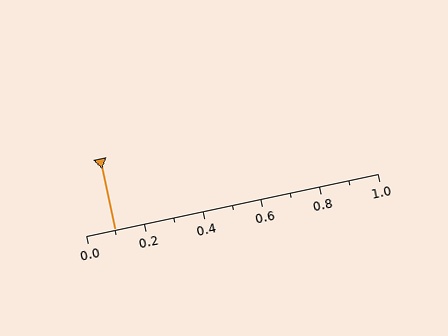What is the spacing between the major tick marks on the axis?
The major ticks are spaced 0.2 apart.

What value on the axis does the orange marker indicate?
The marker indicates approximately 0.1.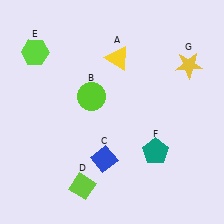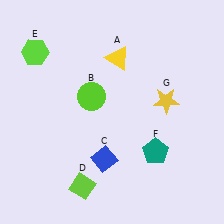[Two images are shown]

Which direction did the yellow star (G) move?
The yellow star (G) moved down.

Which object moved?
The yellow star (G) moved down.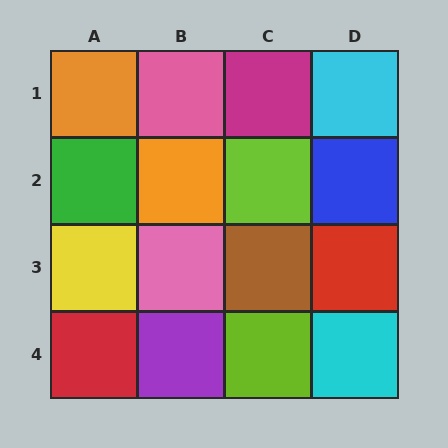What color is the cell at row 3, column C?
Brown.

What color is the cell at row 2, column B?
Orange.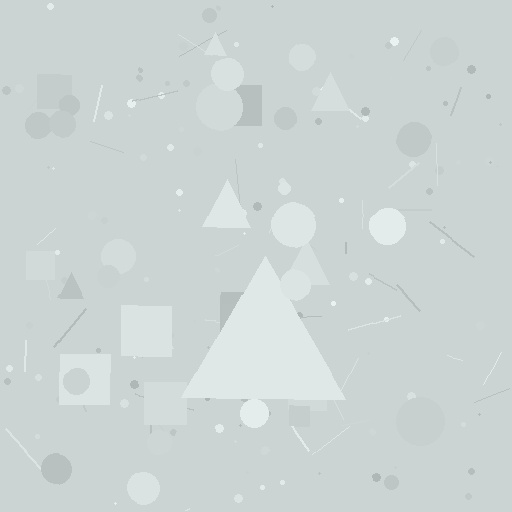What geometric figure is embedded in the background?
A triangle is embedded in the background.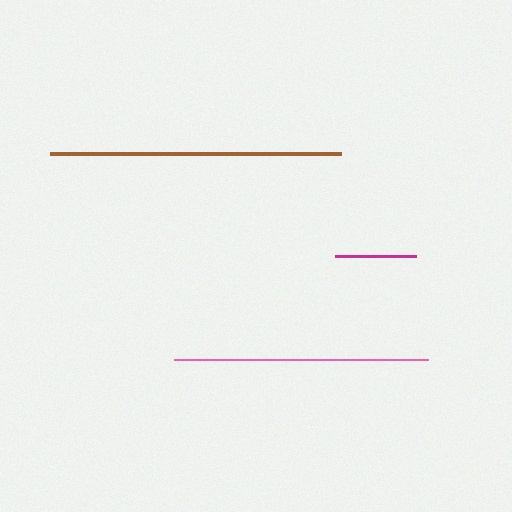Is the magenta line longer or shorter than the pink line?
The pink line is longer than the magenta line.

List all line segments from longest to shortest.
From longest to shortest: brown, pink, magenta.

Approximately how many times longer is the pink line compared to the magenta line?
The pink line is approximately 3.1 times the length of the magenta line.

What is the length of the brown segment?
The brown segment is approximately 291 pixels long.